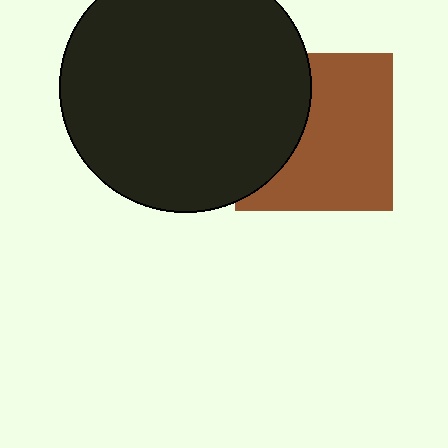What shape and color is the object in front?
The object in front is a black circle.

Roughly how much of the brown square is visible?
About half of it is visible (roughly 64%).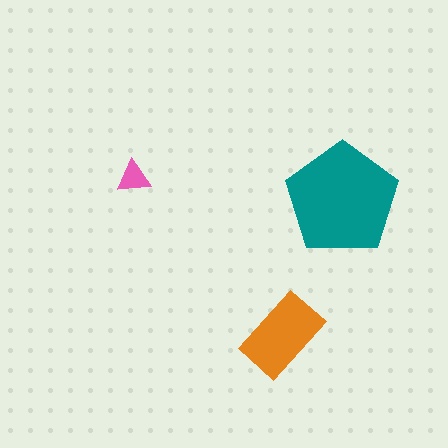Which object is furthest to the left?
The pink triangle is leftmost.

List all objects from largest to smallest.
The teal pentagon, the orange rectangle, the pink triangle.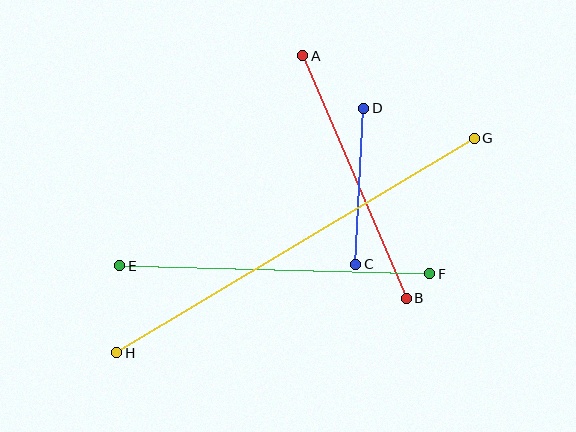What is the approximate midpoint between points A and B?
The midpoint is at approximately (355, 177) pixels.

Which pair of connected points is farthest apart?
Points G and H are farthest apart.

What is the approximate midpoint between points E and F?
The midpoint is at approximately (275, 270) pixels.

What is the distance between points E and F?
The distance is approximately 310 pixels.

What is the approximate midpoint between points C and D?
The midpoint is at approximately (360, 186) pixels.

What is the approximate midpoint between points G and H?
The midpoint is at approximately (295, 246) pixels.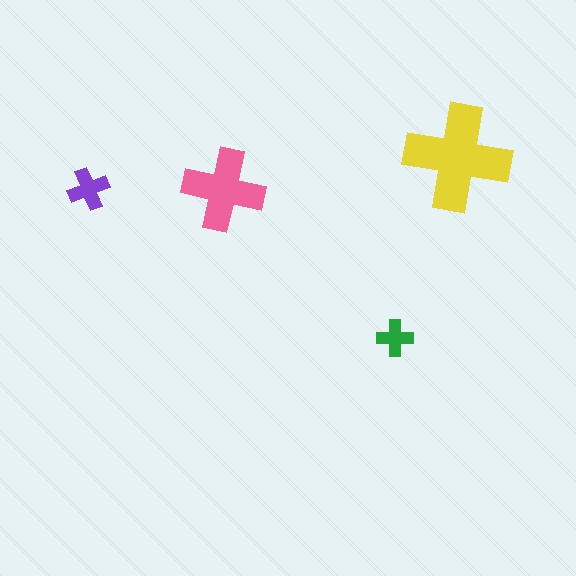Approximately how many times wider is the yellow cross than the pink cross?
About 1.5 times wider.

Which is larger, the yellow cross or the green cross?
The yellow one.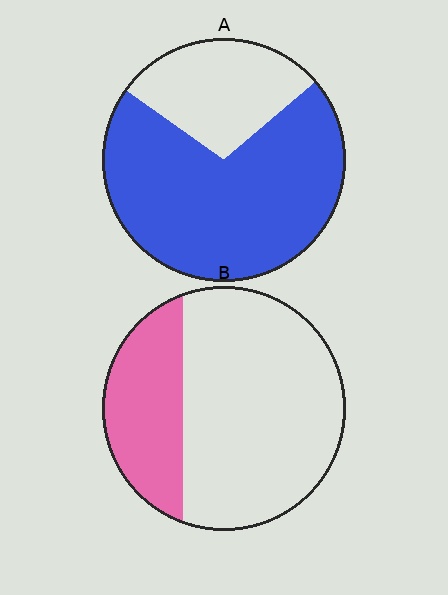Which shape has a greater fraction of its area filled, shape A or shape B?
Shape A.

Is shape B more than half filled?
No.